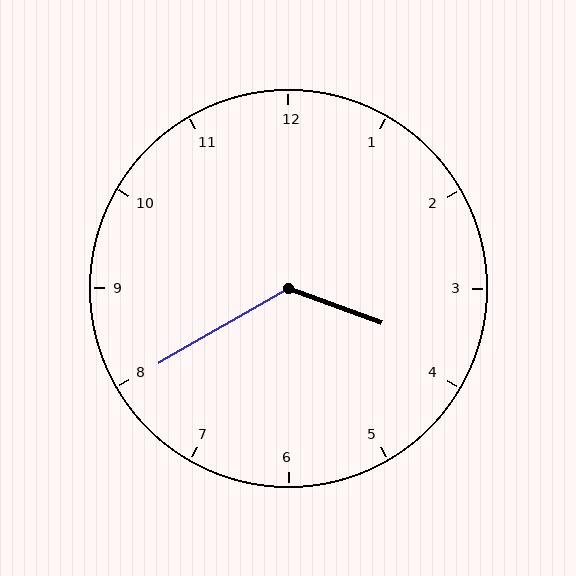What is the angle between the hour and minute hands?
Approximately 130 degrees.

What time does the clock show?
3:40.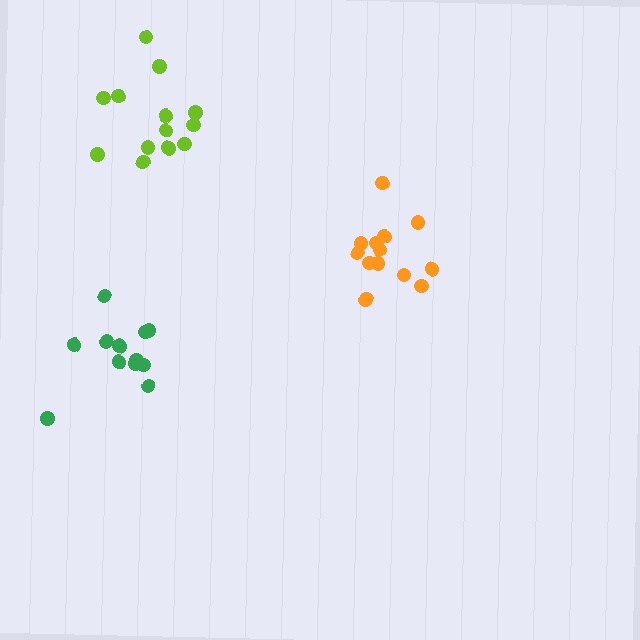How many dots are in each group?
Group 1: 12 dots, Group 2: 13 dots, Group 3: 13 dots (38 total).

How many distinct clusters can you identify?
There are 3 distinct clusters.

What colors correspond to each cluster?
The clusters are colored: green, orange, lime.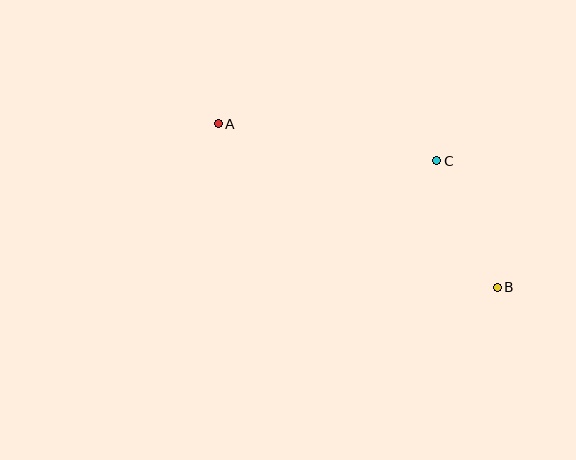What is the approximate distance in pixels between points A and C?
The distance between A and C is approximately 222 pixels.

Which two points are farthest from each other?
Points A and B are farthest from each other.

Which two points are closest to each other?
Points B and C are closest to each other.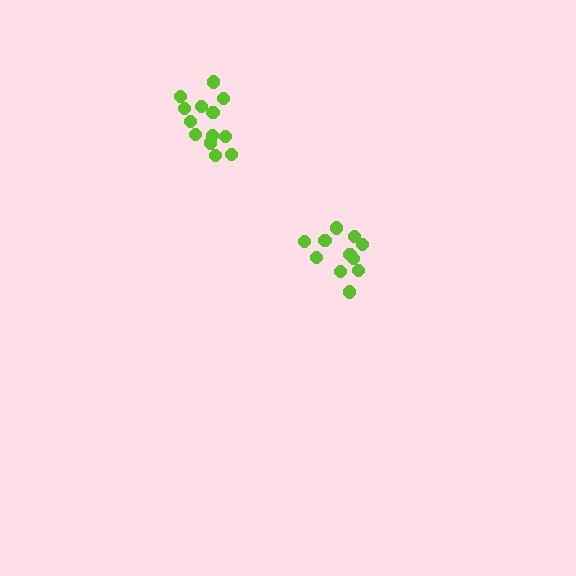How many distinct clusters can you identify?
There are 2 distinct clusters.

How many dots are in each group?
Group 1: 13 dots, Group 2: 11 dots (24 total).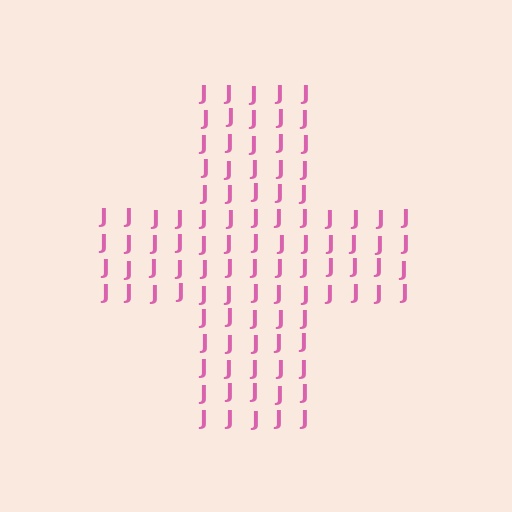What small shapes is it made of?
It is made of small letter J's.